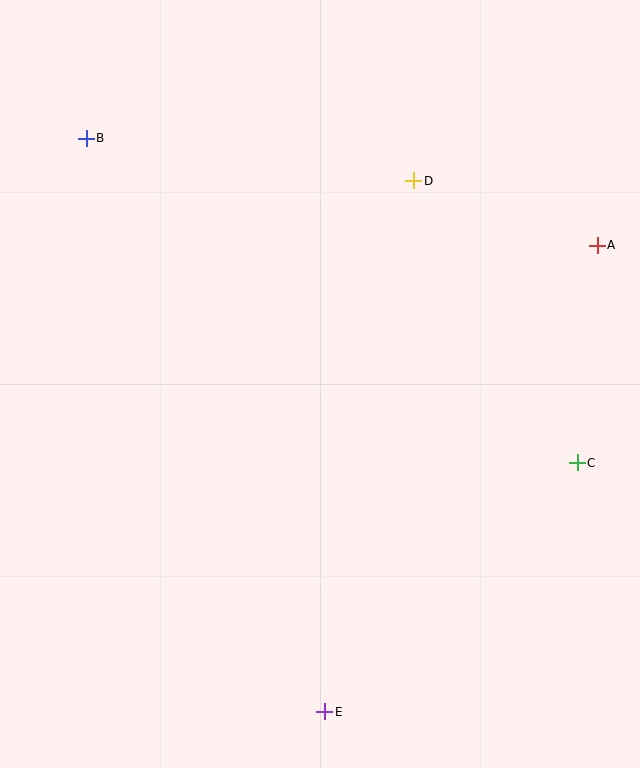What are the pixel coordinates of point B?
Point B is at (86, 138).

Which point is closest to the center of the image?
Point D at (414, 181) is closest to the center.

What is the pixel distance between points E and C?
The distance between E and C is 355 pixels.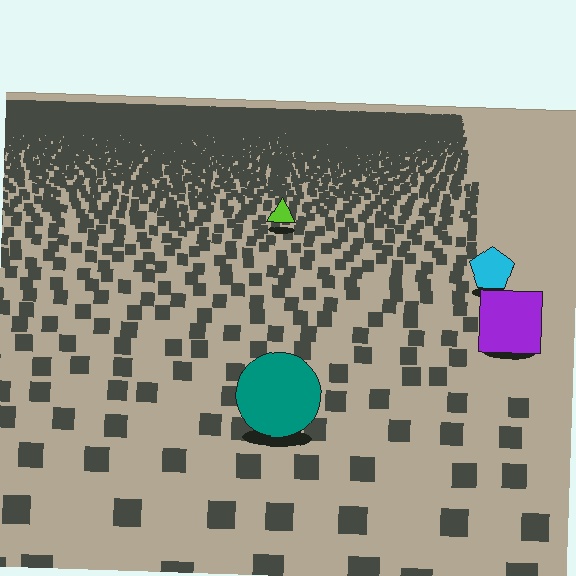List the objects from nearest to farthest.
From nearest to farthest: the teal circle, the purple square, the cyan pentagon, the lime triangle.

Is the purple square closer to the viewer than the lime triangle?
Yes. The purple square is closer — you can tell from the texture gradient: the ground texture is coarser near it.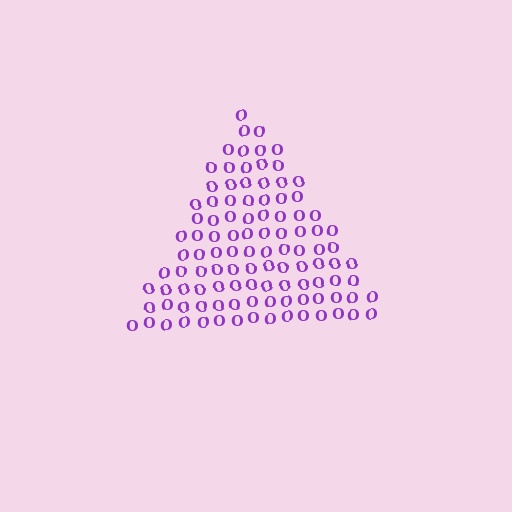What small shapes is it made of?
It is made of small letter O's.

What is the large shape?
The large shape is a triangle.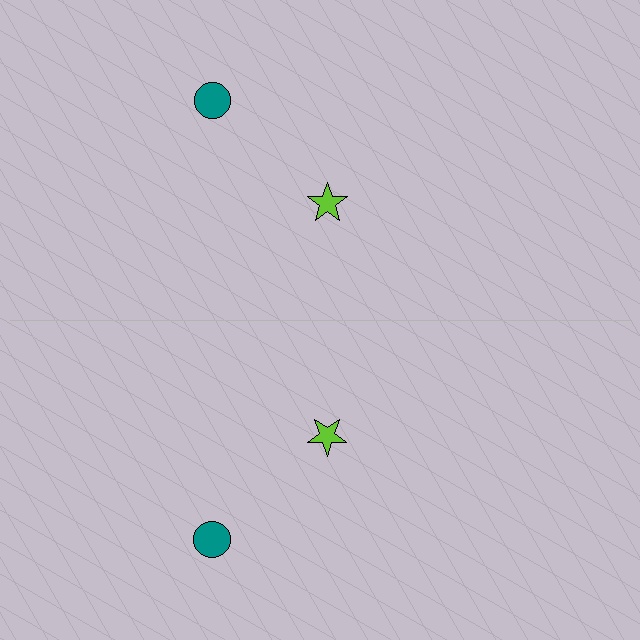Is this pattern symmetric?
Yes, this pattern has bilateral (reflection) symmetry.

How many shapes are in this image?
There are 4 shapes in this image.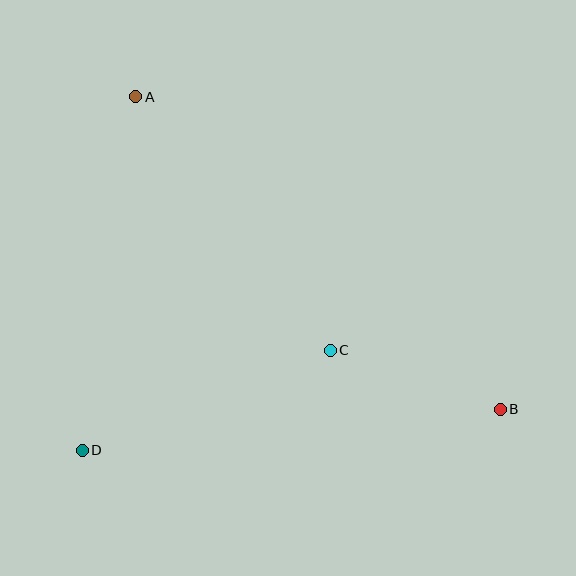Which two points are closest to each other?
Points B and C are closest to each other.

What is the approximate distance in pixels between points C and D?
The distance between C and D is approximately 267 pixels.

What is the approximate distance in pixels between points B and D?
The distance between B and D is approximately 420 pixels.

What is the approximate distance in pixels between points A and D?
The distance between A and D is approximately 357 pixels.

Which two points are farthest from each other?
Points A and B are farthest from each other.